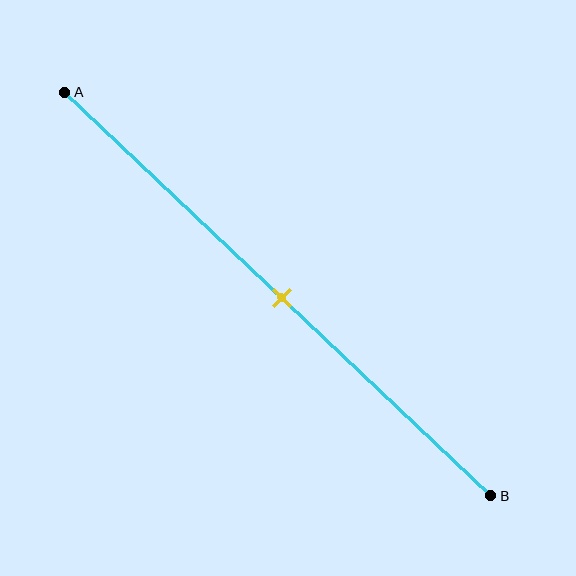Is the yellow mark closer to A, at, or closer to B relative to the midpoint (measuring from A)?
The yellow mark is approximately at the midpoint of segment AB.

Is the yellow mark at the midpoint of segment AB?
Yes, the mark is approximately at the midpoint.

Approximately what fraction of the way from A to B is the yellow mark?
The yellow mark is approximately 50% of the way from A to B.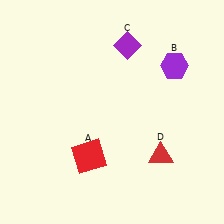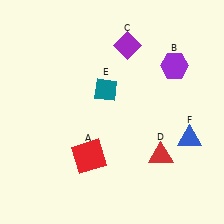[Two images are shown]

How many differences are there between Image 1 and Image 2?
There are 2 differences between the two images.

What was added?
A teal diamond (E), a blue triangle (F) were added in Image 2.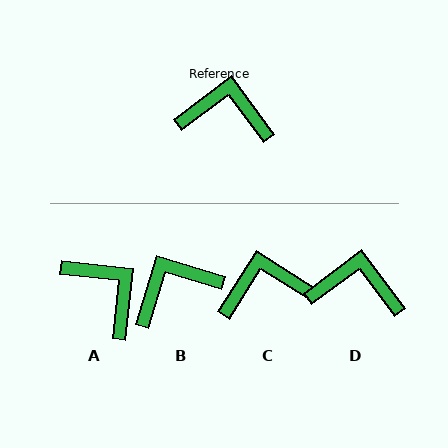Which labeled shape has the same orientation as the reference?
D.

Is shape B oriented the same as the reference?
No, it is off by about 36 degrees.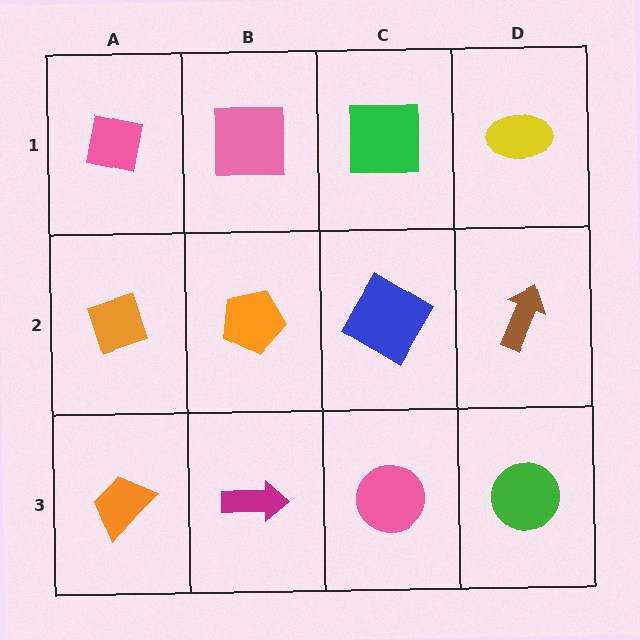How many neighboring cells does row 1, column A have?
2.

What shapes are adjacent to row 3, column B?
An orange pentagon (row 2, column B), an orange trapezoid (row 3, column A), a pink circle (row 3, column C).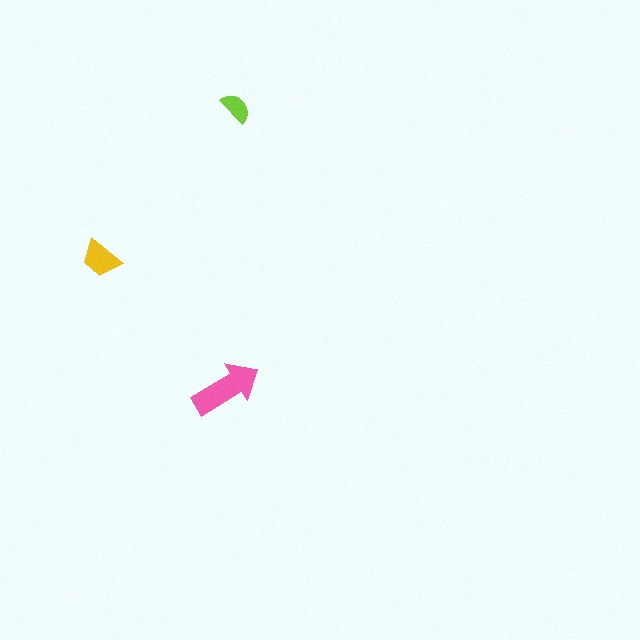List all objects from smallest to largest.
The lime semicircle, the yellow trapezoid, the pink arrow.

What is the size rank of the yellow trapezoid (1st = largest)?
2nd.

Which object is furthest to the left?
The yellow trapezoid is leftmost.